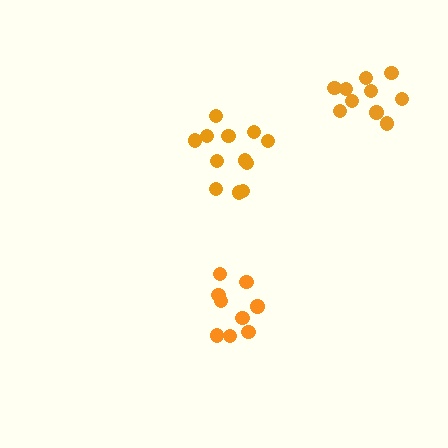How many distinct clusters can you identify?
There are 3 distinct clusters.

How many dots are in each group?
Group 1: 9 dots, Group 2: 10 dots, Group 3: 12 dots (31 total).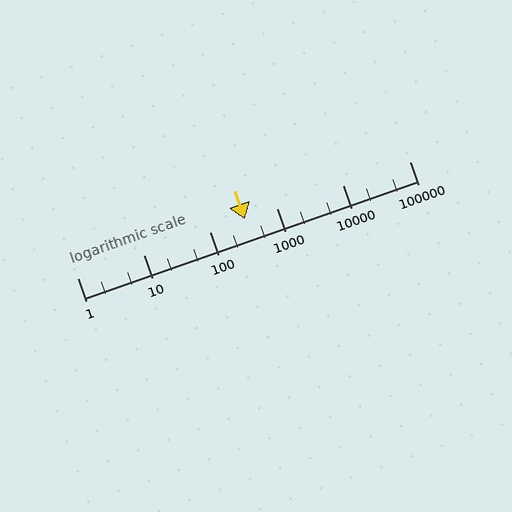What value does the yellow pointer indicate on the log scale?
The pointer indicates approximately 330.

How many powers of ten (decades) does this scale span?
The scale spans 5 decades, from 1 to 100000.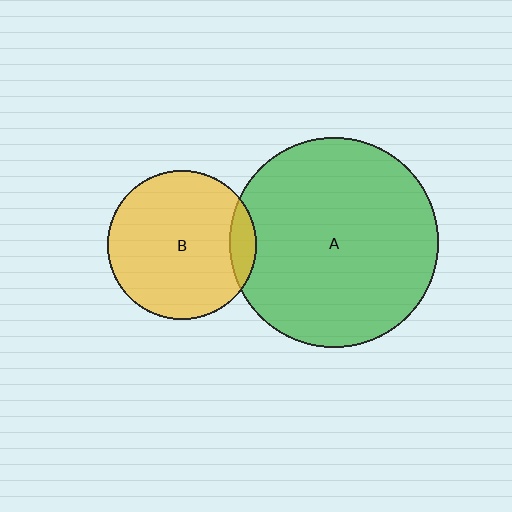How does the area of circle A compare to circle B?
Approximately 2.0 times.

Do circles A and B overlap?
Yes.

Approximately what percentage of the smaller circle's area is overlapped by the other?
Approximately 10%.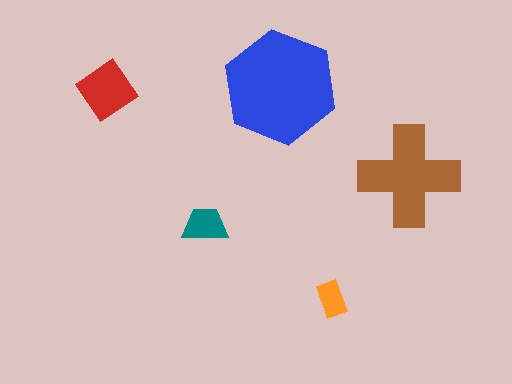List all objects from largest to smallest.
The blue hexagon, the brown cross, the red diamond, the teal trapezoid, the orange rectangle.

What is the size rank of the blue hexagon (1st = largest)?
1st.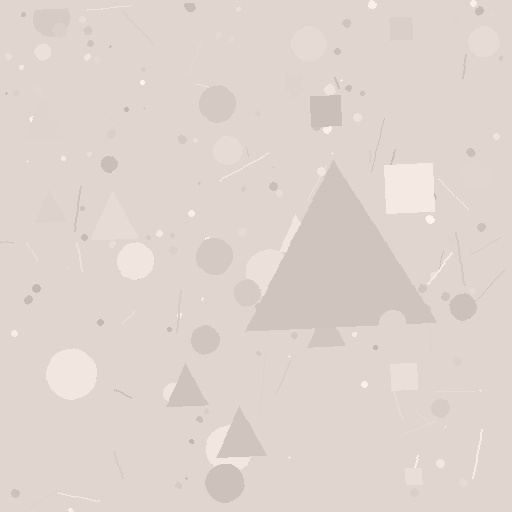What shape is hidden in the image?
A triangle is hidden in the image.